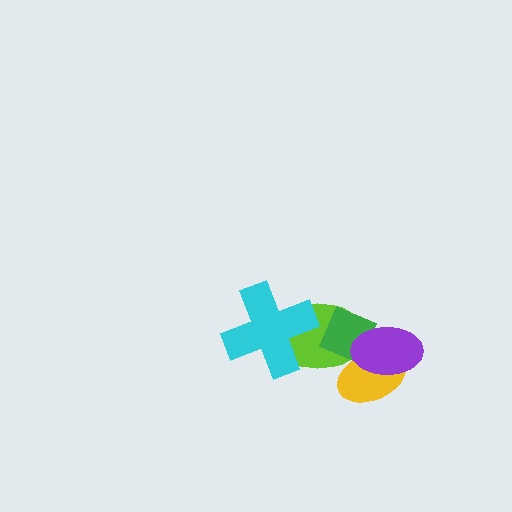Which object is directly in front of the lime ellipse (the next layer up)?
The green diamond is directly in front of the lime ellipse.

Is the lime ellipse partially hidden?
Yes, it is partially covered by another shape.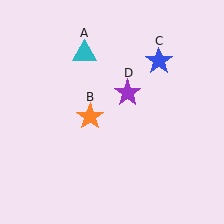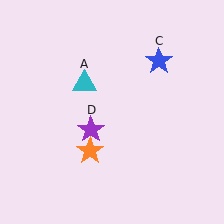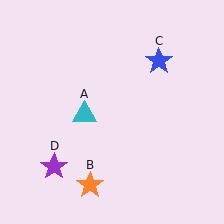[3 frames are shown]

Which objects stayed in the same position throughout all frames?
Blue star (object C) remained stationary.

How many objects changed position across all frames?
3 objects changed position: cyan triangle (object A), orange star (object B), purple star (object D).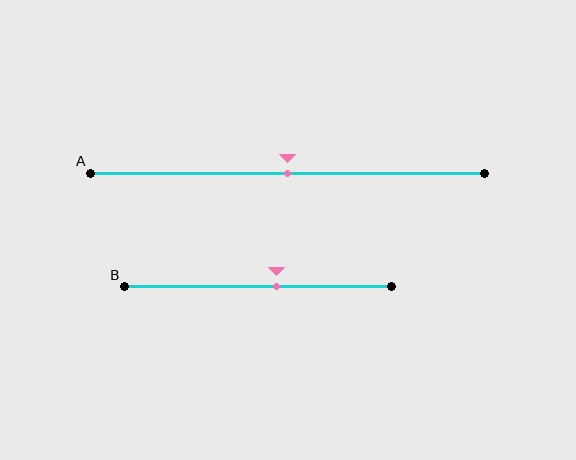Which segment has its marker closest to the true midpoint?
Segment A has its marker closest to the true midpoint.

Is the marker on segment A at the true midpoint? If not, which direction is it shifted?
Yes, the marker on segment A is at the true midpoint.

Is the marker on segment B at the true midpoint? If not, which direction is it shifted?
No, the marker on segment B is shifted to the right by about 7% of the segment length.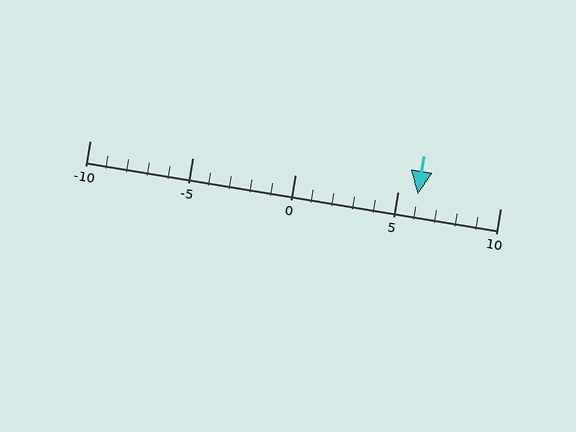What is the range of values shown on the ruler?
The ruler shows values from -10 to 10.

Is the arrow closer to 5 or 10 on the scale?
The arrow is closer to 5.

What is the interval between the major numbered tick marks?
The major tick marks are spaced 5 units apart.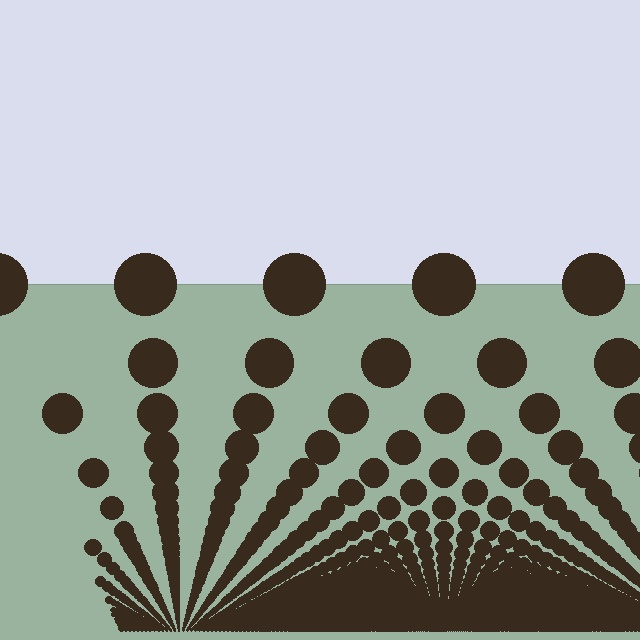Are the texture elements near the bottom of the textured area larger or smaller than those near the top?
Smaller. The gradient is inverted — elements near the bottom are smaller and denser.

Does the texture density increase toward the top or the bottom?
Density increases toward the bottom.